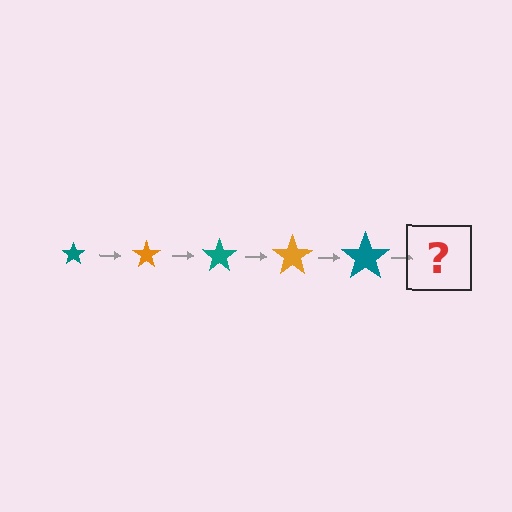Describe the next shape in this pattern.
It should be an orange star, larger than the previous one.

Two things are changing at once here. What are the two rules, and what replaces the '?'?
The two rules are that the star grows larger each step and the color cycles through teal and orange. The '?' should be an orange star, larger than the previous one.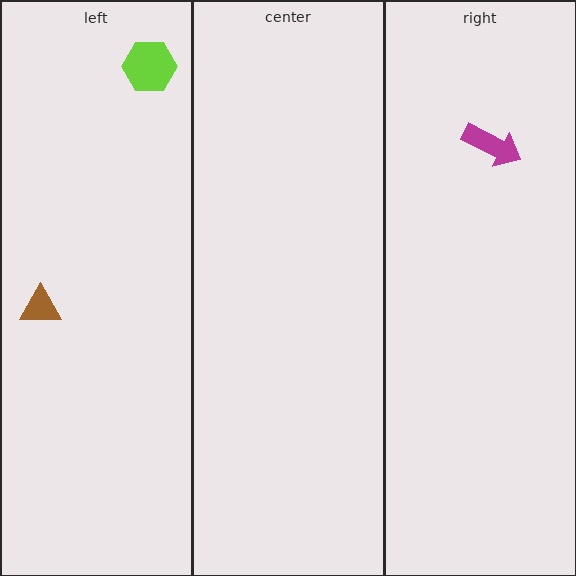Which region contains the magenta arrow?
The right region.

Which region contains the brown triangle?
The left region.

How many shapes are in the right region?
1.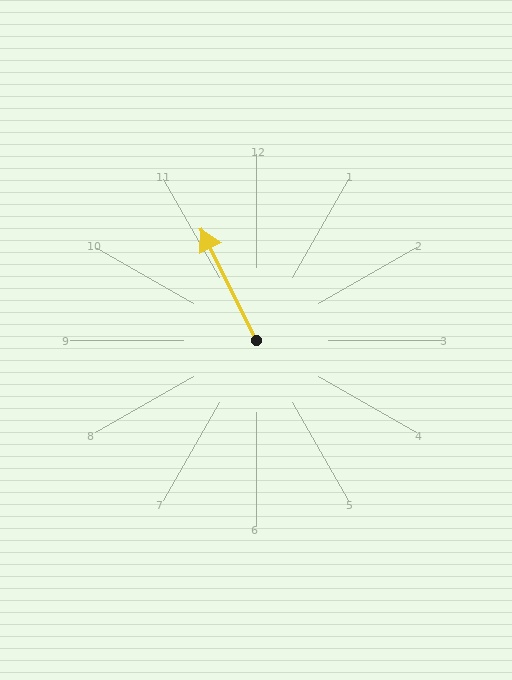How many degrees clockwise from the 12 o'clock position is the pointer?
Approximately 334 degrees.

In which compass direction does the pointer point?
Northwest.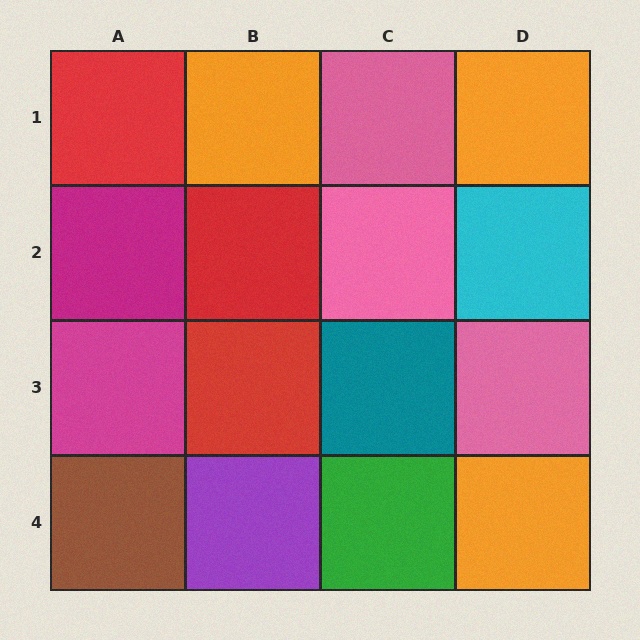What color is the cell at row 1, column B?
Orange.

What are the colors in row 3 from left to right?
Magenta, red, teal, pink.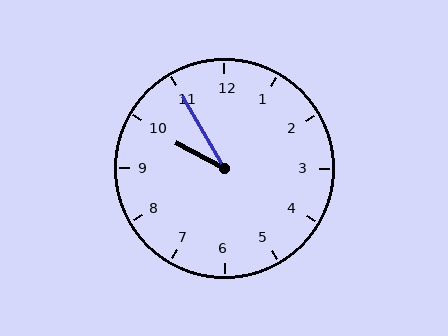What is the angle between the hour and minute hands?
Approximately 32 degrees.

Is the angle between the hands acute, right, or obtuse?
It is acute.